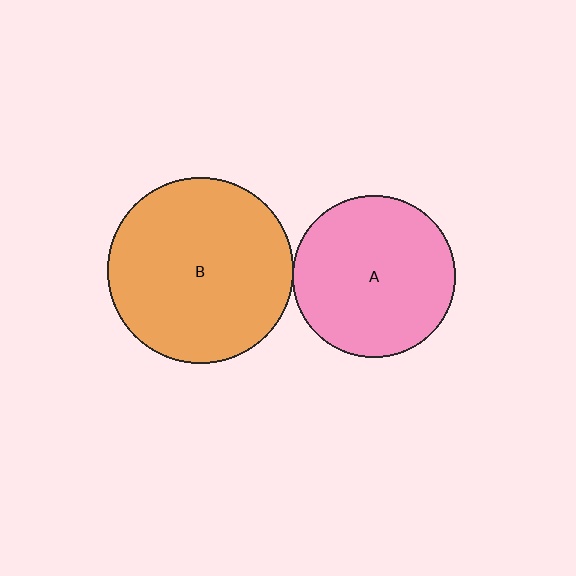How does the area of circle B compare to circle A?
Approximately 1.3 times.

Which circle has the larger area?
Circle B (orange).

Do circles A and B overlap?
Yes.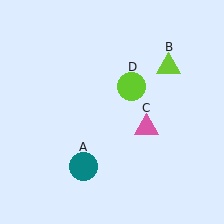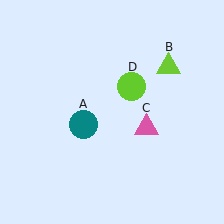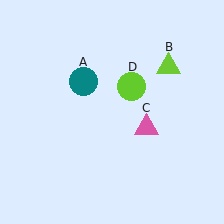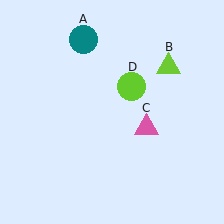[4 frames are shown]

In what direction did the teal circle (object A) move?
The teal circle (object A) moved up.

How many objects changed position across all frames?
1 object changed position: teal circle (object A).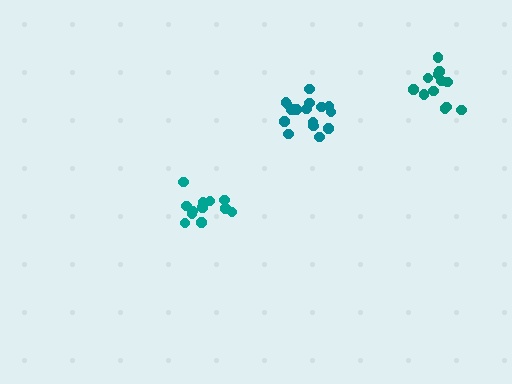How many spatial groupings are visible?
There are 3 spatial groupings.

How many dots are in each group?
Group 1: 16 dots, Group 2: 12 dots, Group 3: 13 dots (41 total).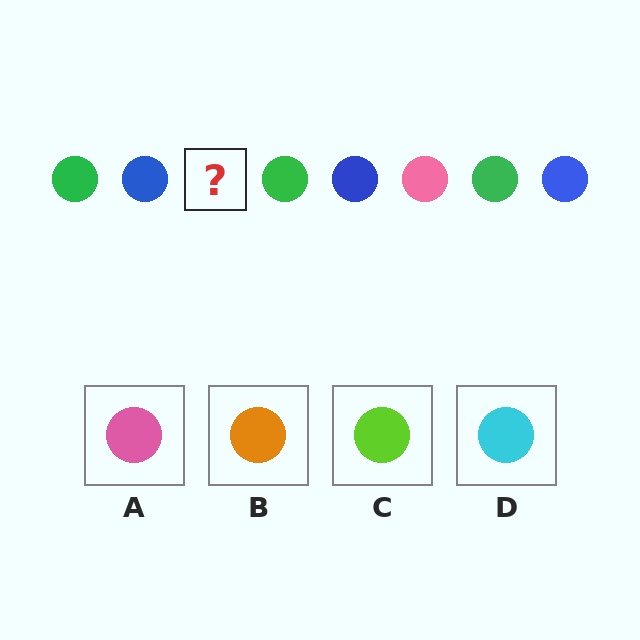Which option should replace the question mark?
Option A.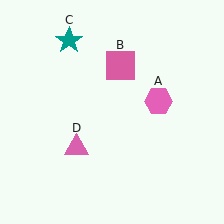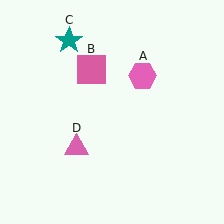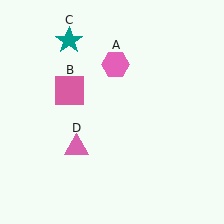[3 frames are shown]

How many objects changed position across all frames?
2 objects changed position: pink hexagon (object A), pink square (object B).